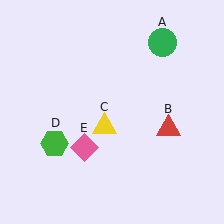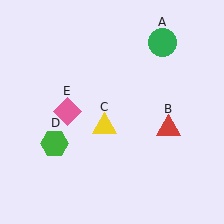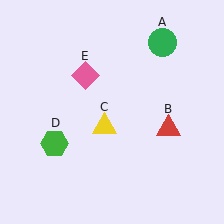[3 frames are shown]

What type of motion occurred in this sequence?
The pink diamond (object E) rotated clockwise around the center of the scene.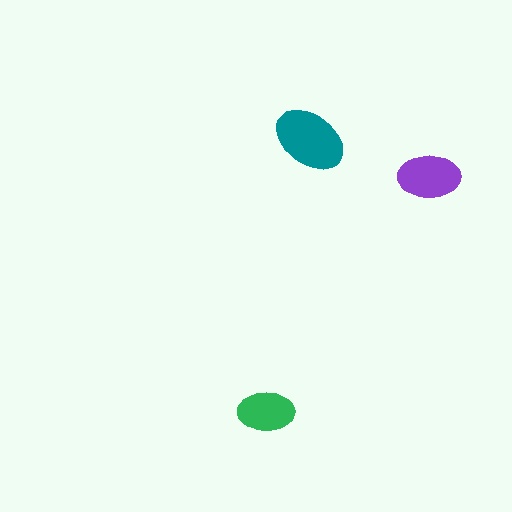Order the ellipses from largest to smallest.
the teal one, the purple one, the green one.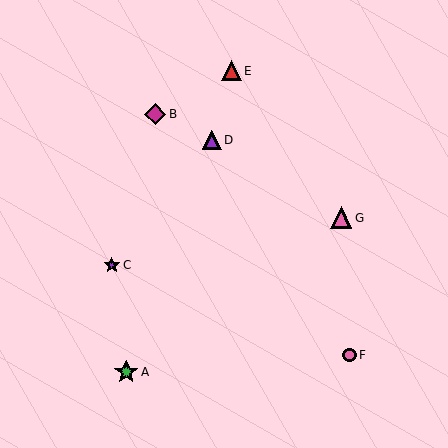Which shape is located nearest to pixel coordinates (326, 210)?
The pink triangle (labeled G) at (341, 218) is nearest to that location.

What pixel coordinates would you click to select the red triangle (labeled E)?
Click at (232, 71) to select the red triangle E.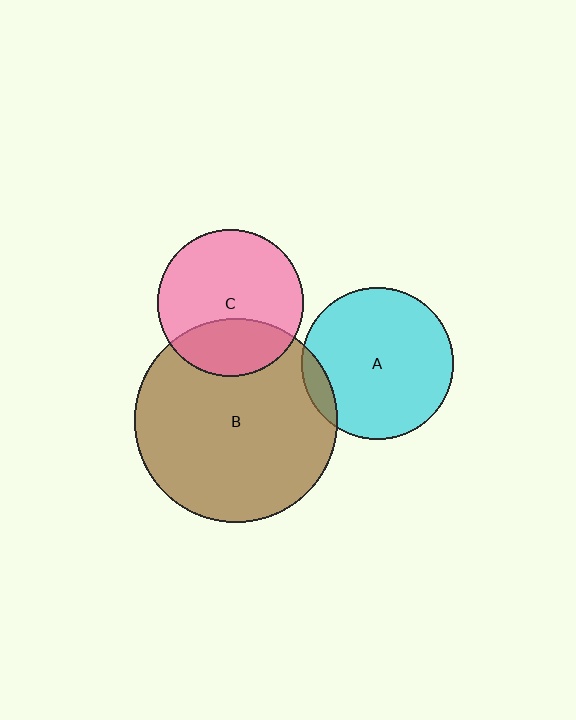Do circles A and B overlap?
Yes.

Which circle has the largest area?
Circle B (brown).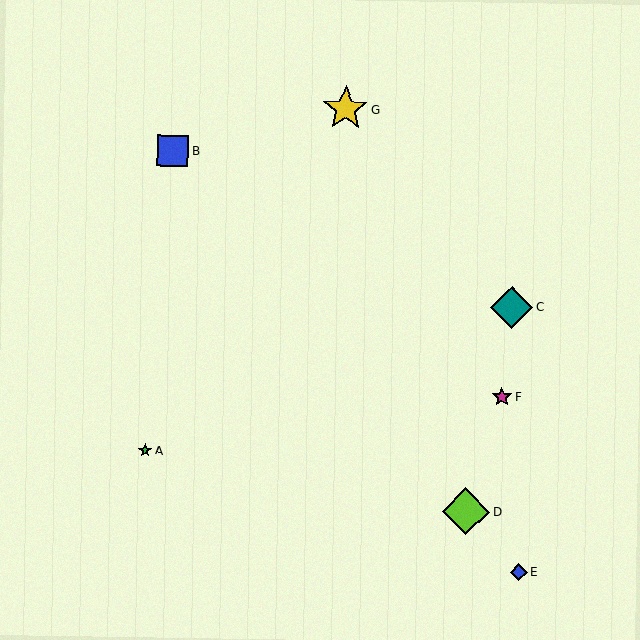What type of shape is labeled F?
Shape F is a magenta star.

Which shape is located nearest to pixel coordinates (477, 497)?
The lime diamond (labeled D) at (466, 511) is nearest to that location.